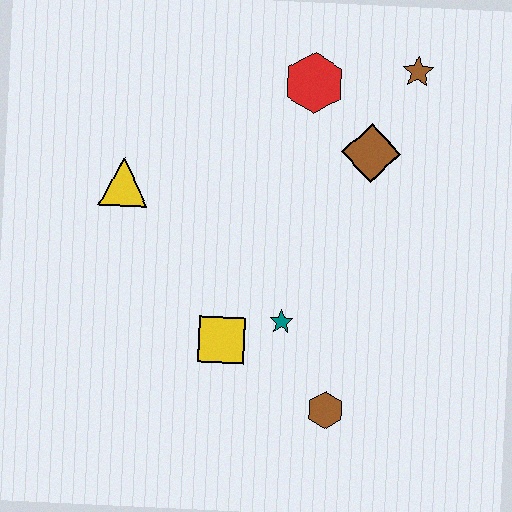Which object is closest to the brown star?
The brown diamond is closest to the brown star.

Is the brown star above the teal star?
Yes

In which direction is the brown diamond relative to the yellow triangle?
The brown diamond is to the right of the yellow triangle.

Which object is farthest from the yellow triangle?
The brown star is farthest from the yellow triangle.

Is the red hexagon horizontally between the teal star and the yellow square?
No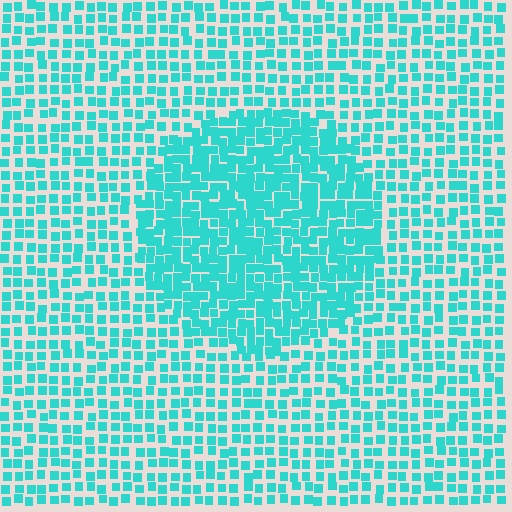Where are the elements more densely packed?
The elements are more densely packed inside the circle boundary.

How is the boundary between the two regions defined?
The boundary is defined by a change in element density (approximately 1.8x ratio). All elements are the same color, size, and shape.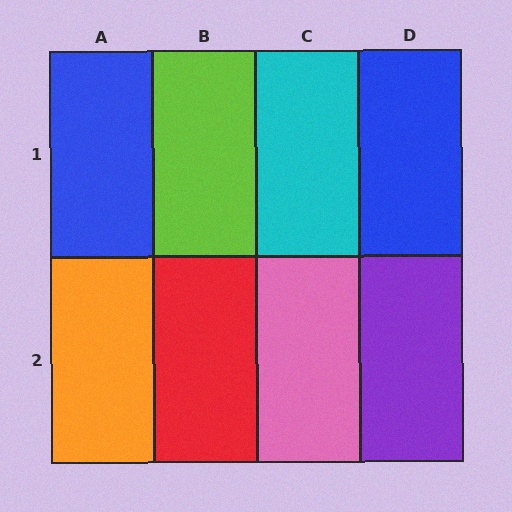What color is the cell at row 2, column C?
Pink.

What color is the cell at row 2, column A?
Orange.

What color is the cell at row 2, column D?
Purple.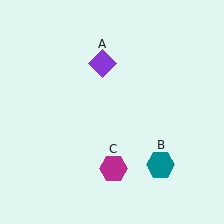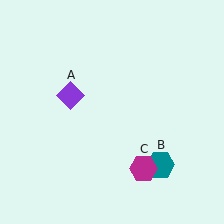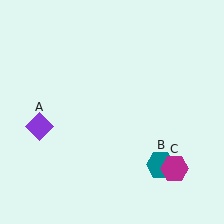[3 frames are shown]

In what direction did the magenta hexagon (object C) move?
The magenta hexagon (object C) moved right.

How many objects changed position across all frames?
2 objects changed position: purple diamond (object A), magenta hexagon (object C).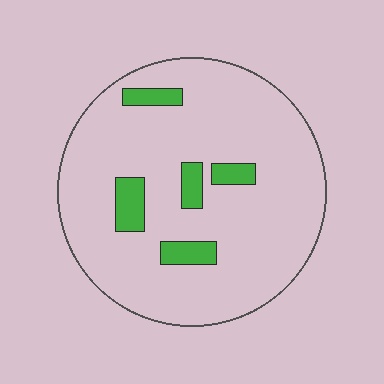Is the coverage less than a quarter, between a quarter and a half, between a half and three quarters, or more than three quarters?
Less than a quarter.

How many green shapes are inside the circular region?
5.